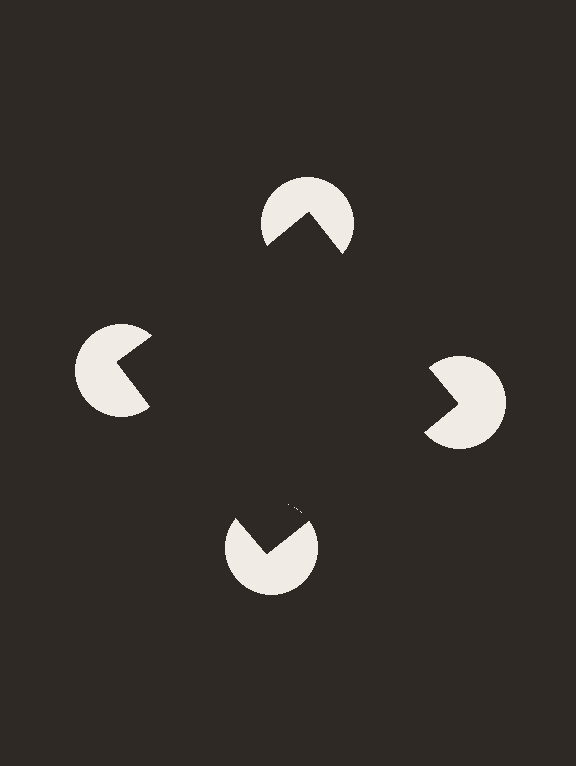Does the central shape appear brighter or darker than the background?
It typically appears slightly darker than the background, even though no actual brightness change is drawn.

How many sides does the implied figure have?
4 sides.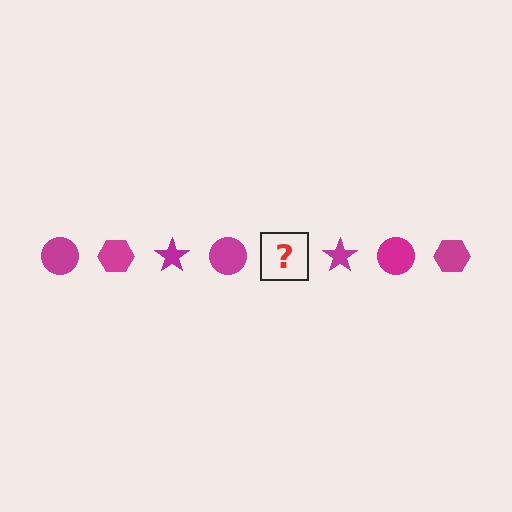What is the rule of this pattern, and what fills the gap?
The rule is that the pattern cycles through circle, hexagon, star shapes in magenta. The gap should be filled with a magenta hexagon.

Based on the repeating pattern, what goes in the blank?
The blank should be a magenta hexagon.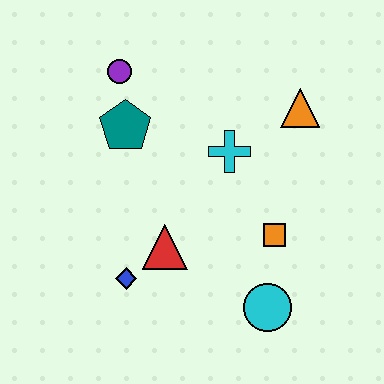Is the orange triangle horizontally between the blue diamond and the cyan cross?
No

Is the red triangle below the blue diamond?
No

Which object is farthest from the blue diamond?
The orange triangle is farthest from the blue diamond.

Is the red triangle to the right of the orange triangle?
No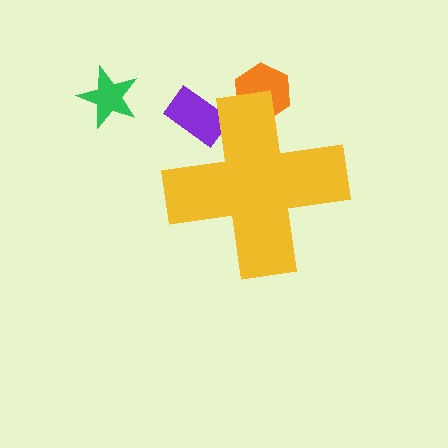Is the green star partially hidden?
No, the green star is fully visible.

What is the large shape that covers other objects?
A yellow cross.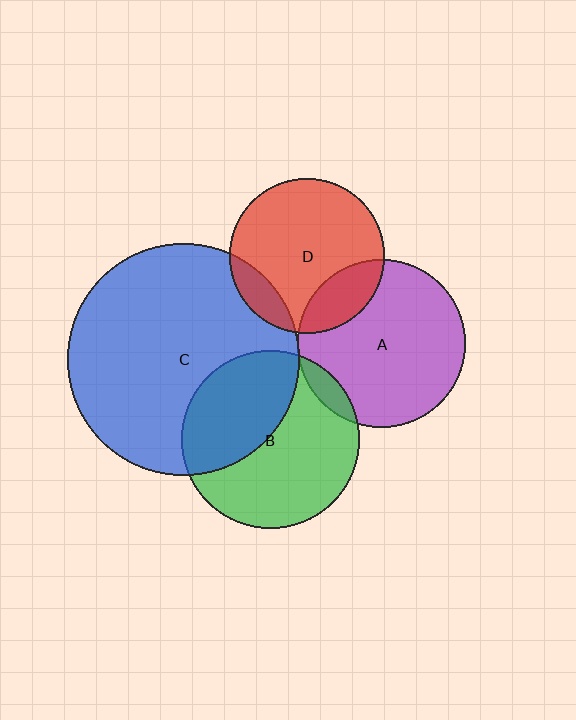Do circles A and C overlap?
Yes.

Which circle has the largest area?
Circle C (blue).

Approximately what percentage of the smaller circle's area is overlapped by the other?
Approximately 5%.